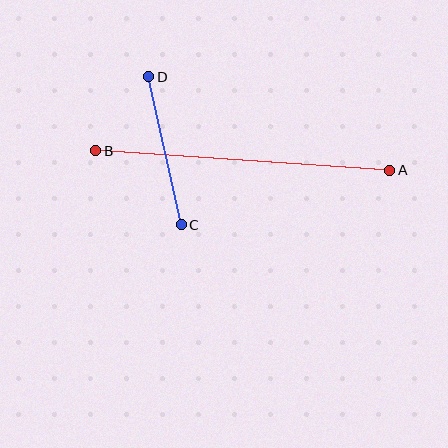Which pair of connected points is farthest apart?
Points A and B are farthest apart.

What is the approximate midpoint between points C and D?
The midpoint is at approximately (165, 151) pixels.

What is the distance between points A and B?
The distance is approximately 295 pixels.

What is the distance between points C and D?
The distance is approximately 151 pixels.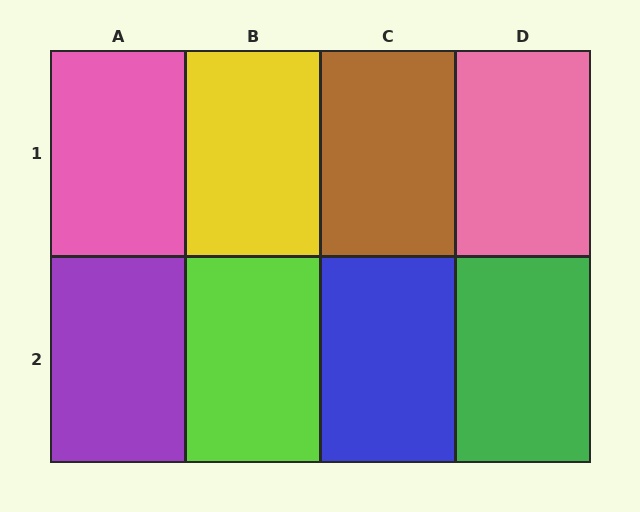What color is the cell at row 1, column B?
Yellow.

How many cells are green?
1 cell is green.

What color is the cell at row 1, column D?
Pink.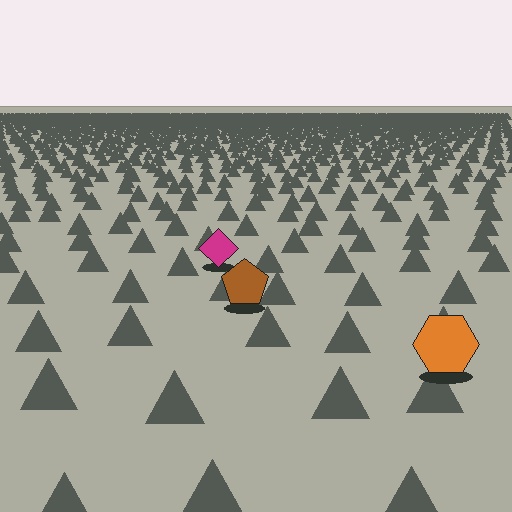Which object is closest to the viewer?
The orange hexagon is closest. The texture marks near it are larger and more spread out.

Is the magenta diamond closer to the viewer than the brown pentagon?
No. The brown pentagon is closer — you can tell from the texture gradient: the ground texture is coarser near it.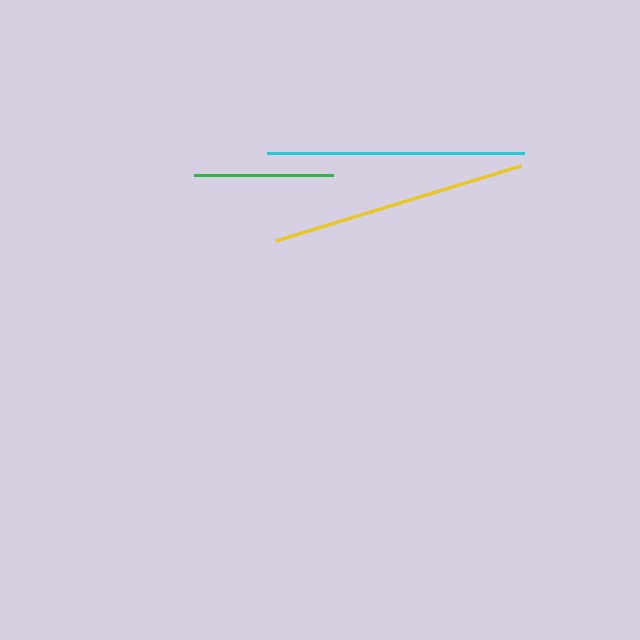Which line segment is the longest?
The cyan line is the longest at approximately 257 pixels.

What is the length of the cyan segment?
The cyan segment is approximately 257 pixels long.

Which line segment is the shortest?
The green line is the shortest at approximately 140 pixels.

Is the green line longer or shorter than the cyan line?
The cyan line is longer than the green line.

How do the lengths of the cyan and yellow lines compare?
The cyan and yellow lines are approximately the same length.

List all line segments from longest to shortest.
From longest to shortest: cyan, yellow, green.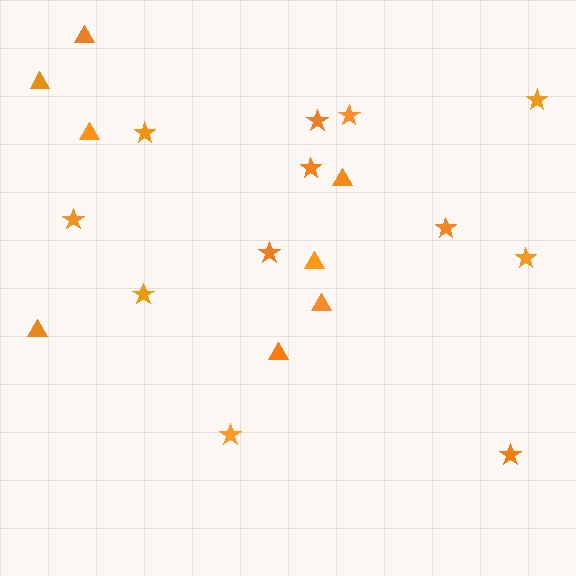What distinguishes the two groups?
There are 2 groups: one group of stars (12) and one group of triangles (8).